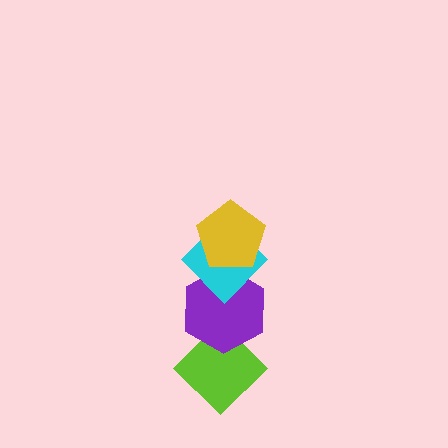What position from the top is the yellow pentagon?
The yellow pentagon is 1st from the top.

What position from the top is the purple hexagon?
The purple hexagon is 3rd from the top.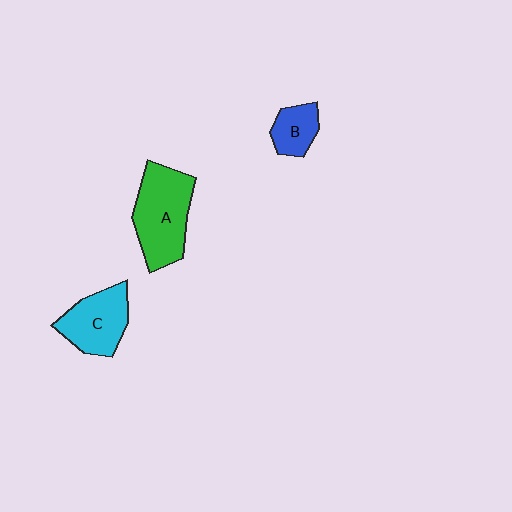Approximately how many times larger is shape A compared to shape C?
Approximately 1.3 times.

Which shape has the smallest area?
Shape B (blue).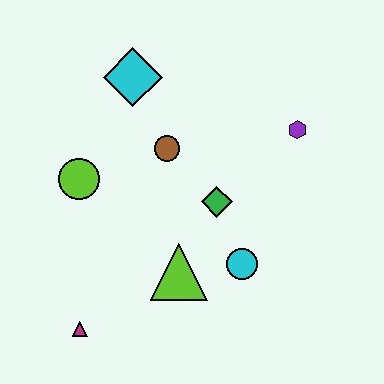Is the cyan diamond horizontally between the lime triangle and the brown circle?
No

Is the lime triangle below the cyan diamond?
Yes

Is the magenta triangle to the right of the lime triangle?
No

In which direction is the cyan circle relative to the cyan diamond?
The cyan circle is below the cyan diamond.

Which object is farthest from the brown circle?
The magenta triangle is farthest from the brown circle.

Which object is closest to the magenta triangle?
The lime triangle is closest to the magenta triangle.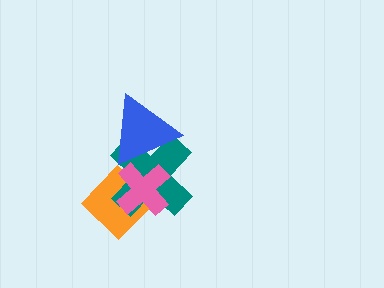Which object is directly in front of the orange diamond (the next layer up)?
The teal cross is directly in front of the orange diamond.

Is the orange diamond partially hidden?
Yes, it is partially covered by another shape.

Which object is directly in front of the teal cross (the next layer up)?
The pink cross is directly in front of the teal cross.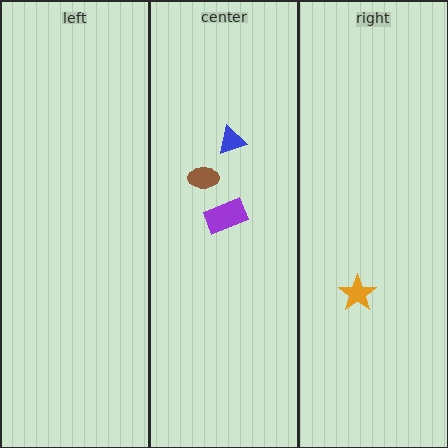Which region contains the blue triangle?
The center region.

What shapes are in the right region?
The orange star.